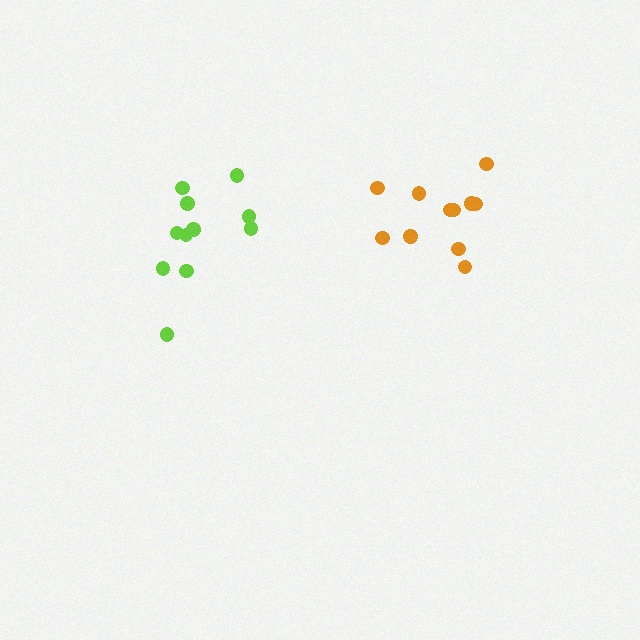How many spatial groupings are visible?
There are 2 spatial groupings.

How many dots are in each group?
Group 1: 11 dots, Group 2: 11 dots (22 total).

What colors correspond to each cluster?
The clusters are colored: lime, orange.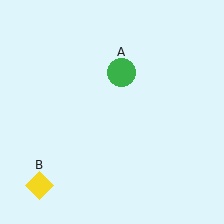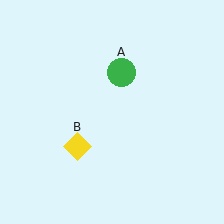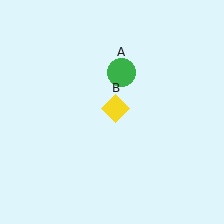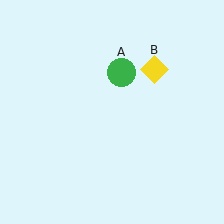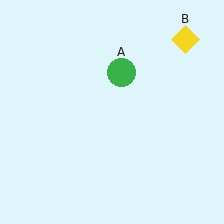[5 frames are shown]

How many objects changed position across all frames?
1 object changed position: yellow diamond (object B).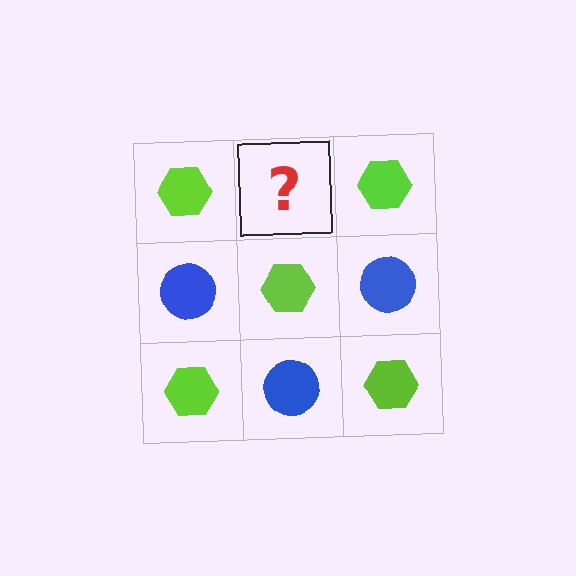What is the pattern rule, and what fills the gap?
The rule is that it alternates lime hexagon and blue circle in a checkerboard pattern. The gap should be filled with a blue circle.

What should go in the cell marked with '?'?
The missing cell should contain a blue circle.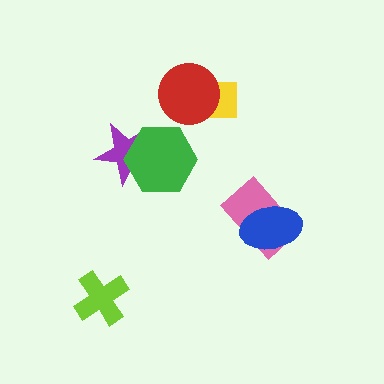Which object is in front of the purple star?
The green hexagon is in front of the purple star.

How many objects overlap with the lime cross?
0 objects overlap with the lime cross.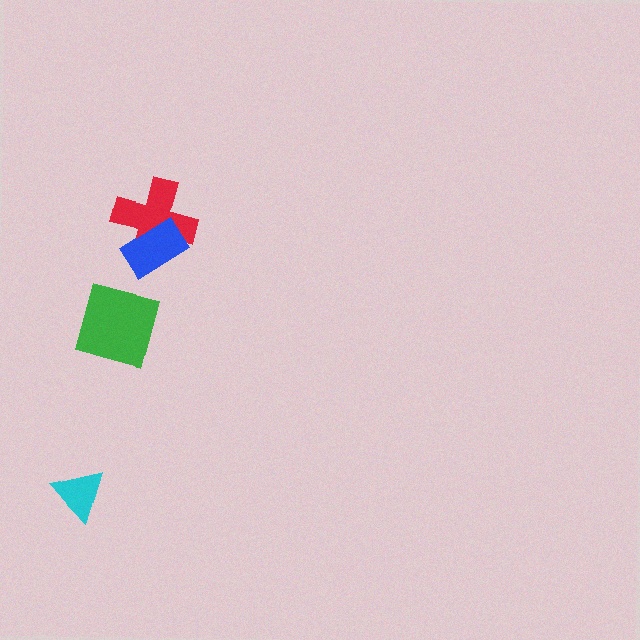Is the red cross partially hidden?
Yes, it is partially covered by another shape.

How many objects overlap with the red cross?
1 object overlaps with the red cross.